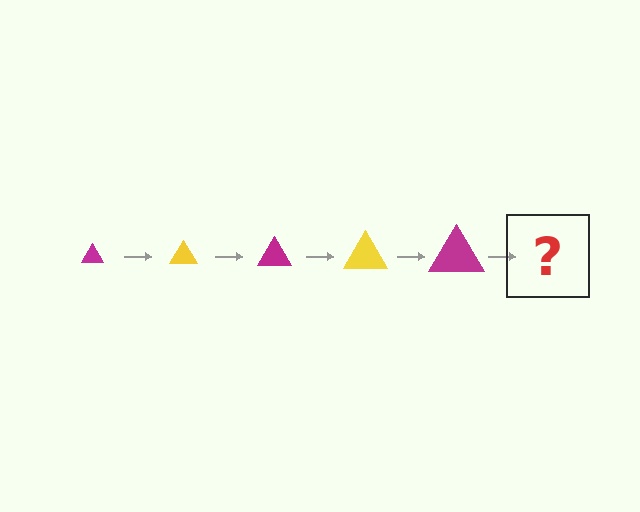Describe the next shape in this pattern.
It should be a yellow triangle, larger than the previous one.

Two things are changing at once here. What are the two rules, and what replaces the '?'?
The two rules are that the triangle grows larger each step and the color cycles through magenta and yellow. The '?' should be a yellow triangle, larger than the previous one.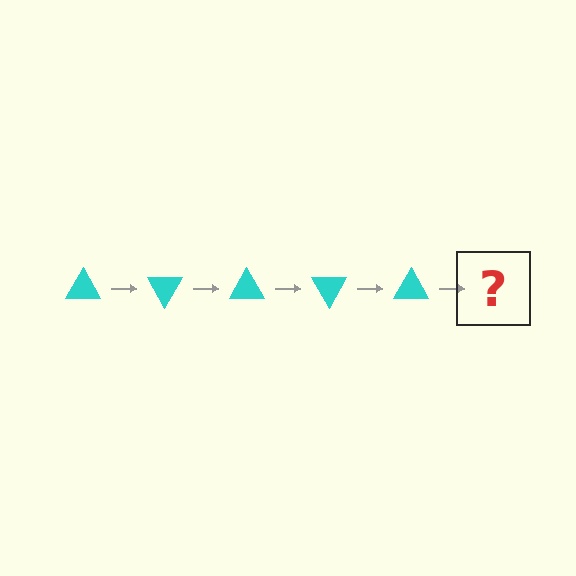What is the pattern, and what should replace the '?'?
The pattern is that the triangle rotates 60 degrees each step. The '?' should be a cyan triangle rotated 300 degrees.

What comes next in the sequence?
The next element should be a cyan triangle rotated 300 degrees.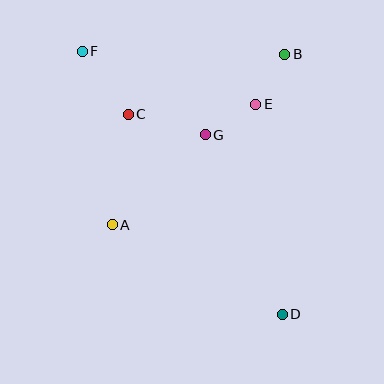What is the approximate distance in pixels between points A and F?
The distance between A and F is approximately 176 pixels.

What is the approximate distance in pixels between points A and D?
The distance between A and D is approximately 192 pixels.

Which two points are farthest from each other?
Points D and F are farthest from each other.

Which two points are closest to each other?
Points B and E are closest to each other.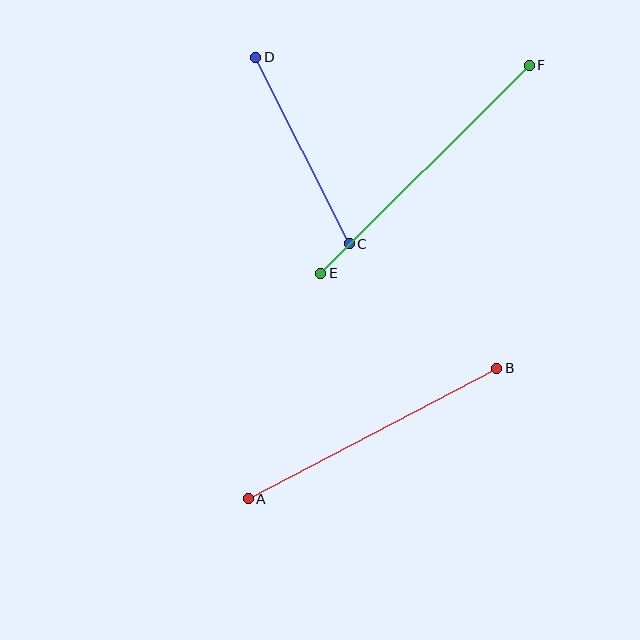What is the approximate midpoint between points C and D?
The midpoint is at approximately (303, 150) pixels.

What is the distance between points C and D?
The distance is approximately 209 pixels.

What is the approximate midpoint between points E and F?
The midpoint is at approximately (425, 169) pixels.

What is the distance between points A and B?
The distance is approximately 281 pixels.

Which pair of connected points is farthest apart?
Points E and F are farthest apart.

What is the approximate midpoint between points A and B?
The midpoint is at approximately (372, 433) pixels.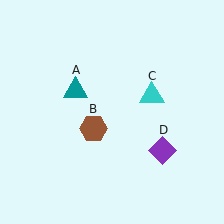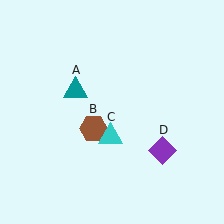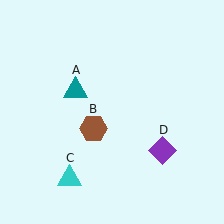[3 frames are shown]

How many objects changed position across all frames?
1 object changed position: cyan triangle (object C).